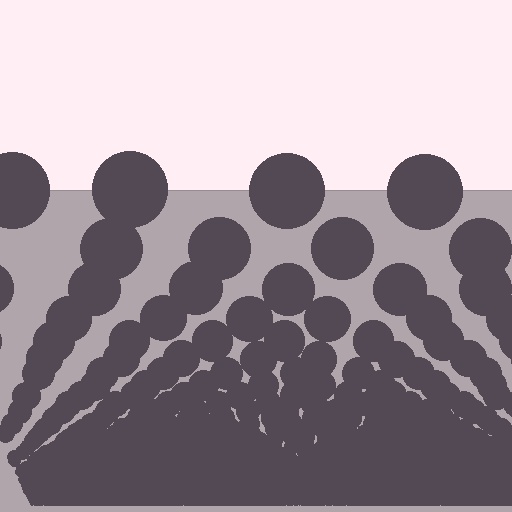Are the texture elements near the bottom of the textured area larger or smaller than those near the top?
Smaller. The gradient is inverted — elements near the bottom are smaller and denser.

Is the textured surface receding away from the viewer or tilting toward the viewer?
The surface appears to tilt toward the viewer. Texture elements get larger and sparser toward the top.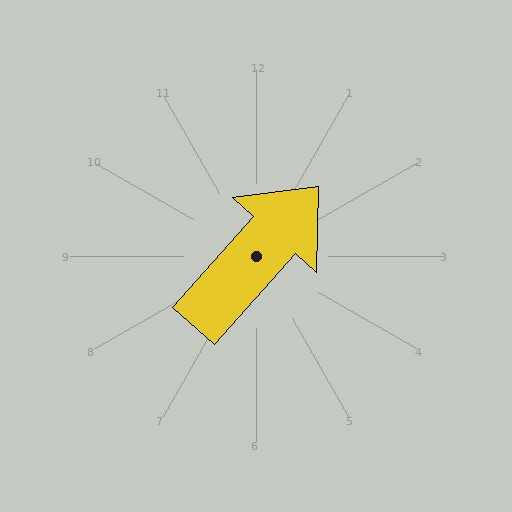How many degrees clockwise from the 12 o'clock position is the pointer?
Approximately 42 degrees.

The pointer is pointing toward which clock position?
Roughly 1 o'clock.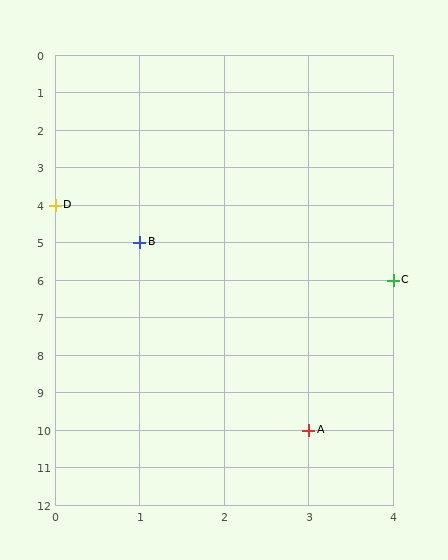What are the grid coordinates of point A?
Point A is at grid coordinates (3, 10).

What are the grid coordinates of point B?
Point B is at grid coordinates (1, 5).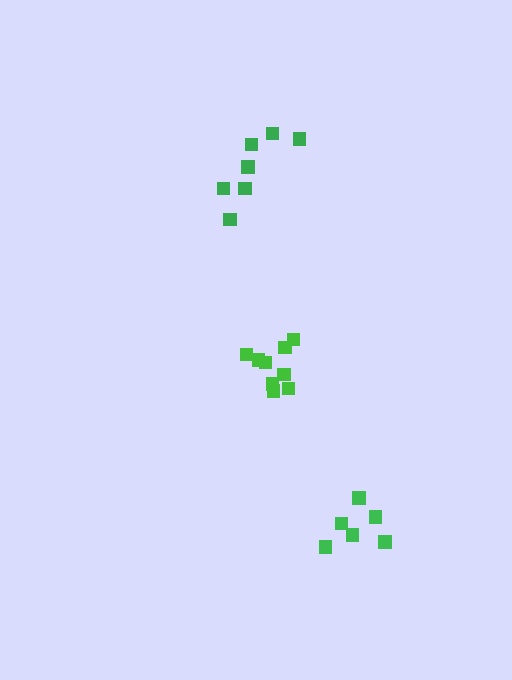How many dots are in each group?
Group 1: 9 dots, Group 2: 7 dots, Group 3: 6 dots (22 total).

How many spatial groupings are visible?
There are 3 spatial groupings.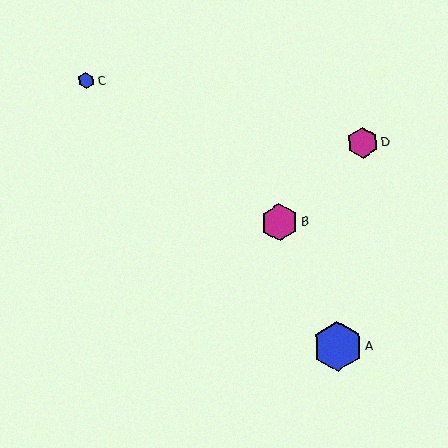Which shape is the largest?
The blue hexagon (labeled A) is the largest.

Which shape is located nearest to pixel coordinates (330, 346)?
The blue hexagon (labeled A) at (337, 346) is nearest to that location.